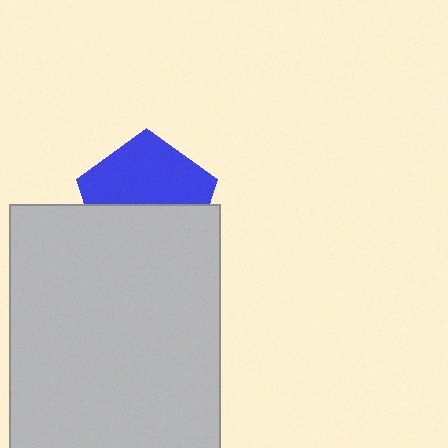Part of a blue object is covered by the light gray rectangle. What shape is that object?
It is a pentagon.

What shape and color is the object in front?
The object in front is a light gray rectangle.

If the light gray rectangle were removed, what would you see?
You would see the complete blue pentagon.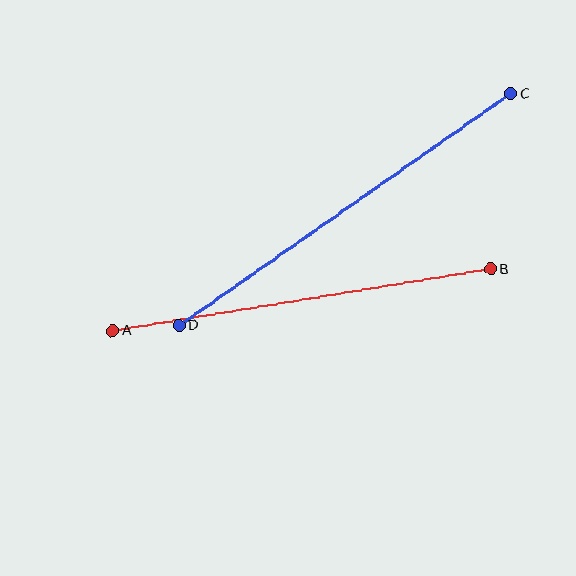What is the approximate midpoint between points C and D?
The midpoint is at approximately (345, 210) pixels.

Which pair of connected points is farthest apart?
Points C and D are farthest apart.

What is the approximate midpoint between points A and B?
The midpoint is at approximately (301, 300) pixels.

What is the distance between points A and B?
The distance is approximately 383 pixels.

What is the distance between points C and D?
The distance is approximately 404 pixels.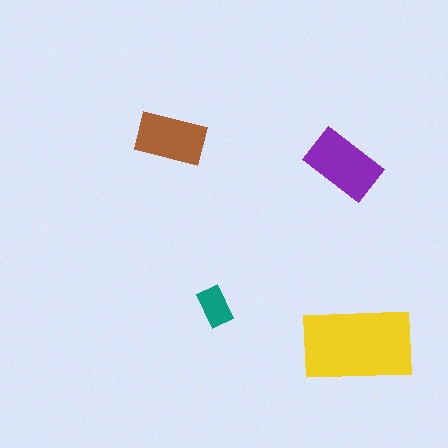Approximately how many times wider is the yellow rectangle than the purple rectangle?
About 1.5 times wider.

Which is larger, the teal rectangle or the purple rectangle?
The purple one.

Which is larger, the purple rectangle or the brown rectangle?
The purple one.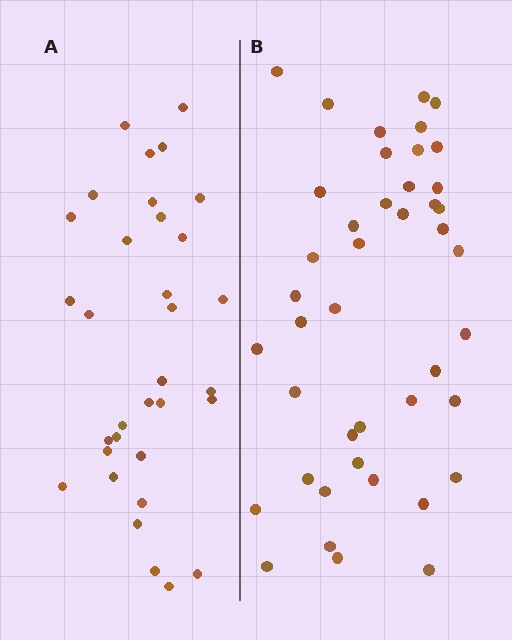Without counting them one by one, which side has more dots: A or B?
Region B (the right region) has more dots.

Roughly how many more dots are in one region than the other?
Region B has roughly 10 or so more dots than region A.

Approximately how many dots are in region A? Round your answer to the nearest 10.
About 30 dots. (The exact count is 33, which rounds to 30.)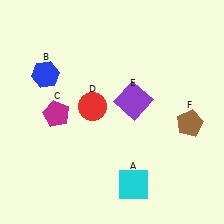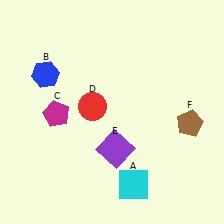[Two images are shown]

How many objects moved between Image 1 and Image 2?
1 object moved between the two images.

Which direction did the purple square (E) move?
The purple square (E) moved down.